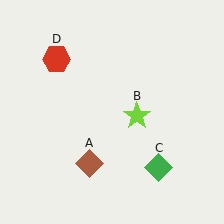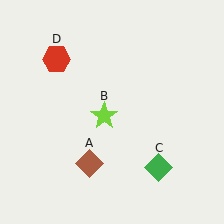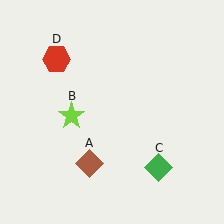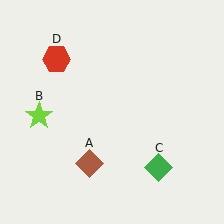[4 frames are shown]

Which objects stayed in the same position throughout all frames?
Brown diamond (object A) and green diamond (object C) and red hexagon (object D) remained stationary.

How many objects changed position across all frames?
1 object changed position: lime star (object B).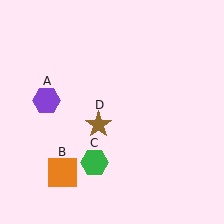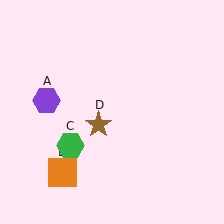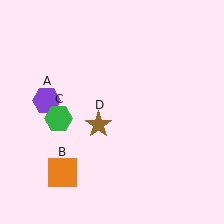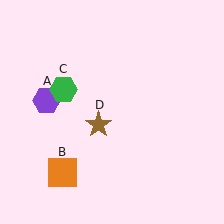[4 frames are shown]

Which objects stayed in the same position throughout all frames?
Purple hexagon (object A) and orange square (object B) and brown star (object D) remained stationary.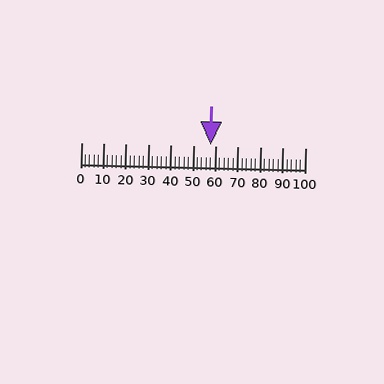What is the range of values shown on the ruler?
The ruler shows values from 0 to 100.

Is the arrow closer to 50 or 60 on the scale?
The arrow is closer to 60.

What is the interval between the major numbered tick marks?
The major tick marks are spaced 10 units apart.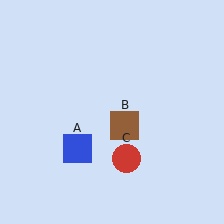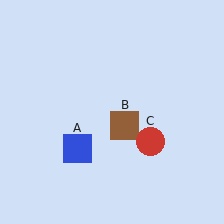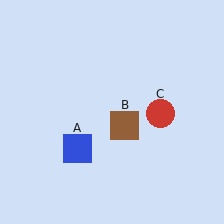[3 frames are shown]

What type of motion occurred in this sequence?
The red circle (object C) rotated counterclockwise around the center of the scene.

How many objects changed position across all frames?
1 object changed position: red circle (object C).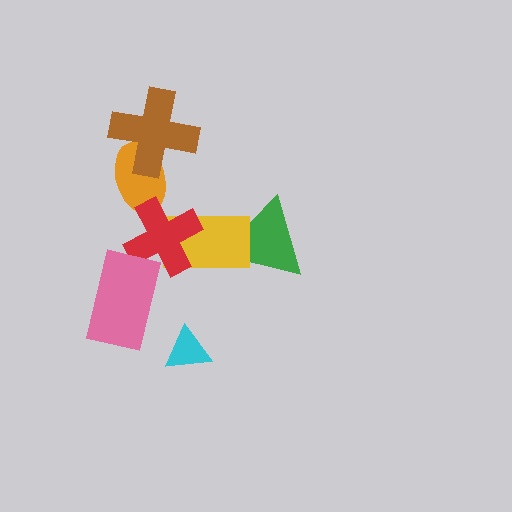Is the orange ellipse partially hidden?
Yes, it is partially covered by another shape.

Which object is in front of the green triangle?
The yellow rectangle is in front of the green triangle.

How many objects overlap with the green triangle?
1 object overlaps with the green triangle.